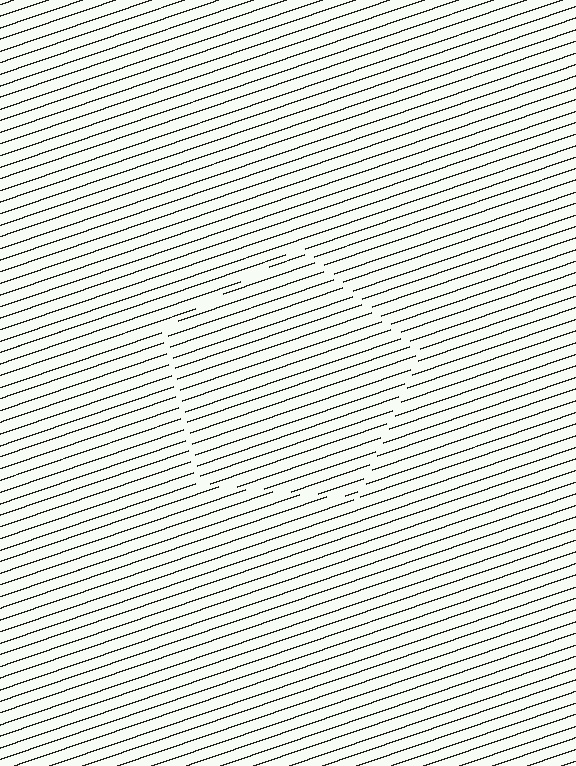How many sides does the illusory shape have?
5 sides — the line-ends trace a pentagon.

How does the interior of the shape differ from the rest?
The interior of the shape contains the same grating, shifted by half a period — the contour is defined by the phase discontinuity where line-ends from the inner and outer gratings abut.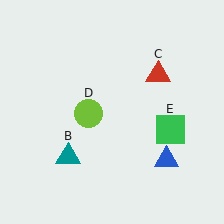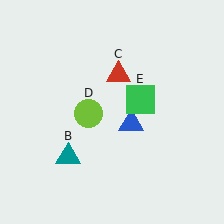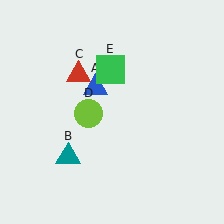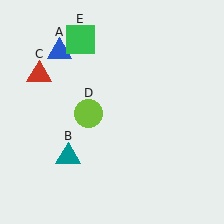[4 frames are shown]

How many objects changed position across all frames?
3 objects changed position: blue triangle (object A), red triangle (object C), green square (object E).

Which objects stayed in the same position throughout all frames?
Teal triangle (object B) and lime circle (object D) remained stationary.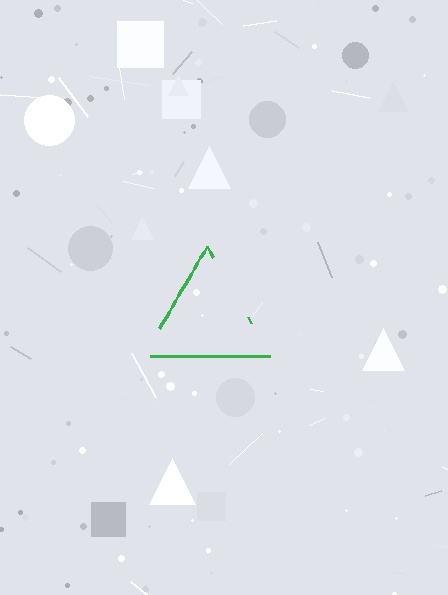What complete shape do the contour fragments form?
The contour fragments form a triangle.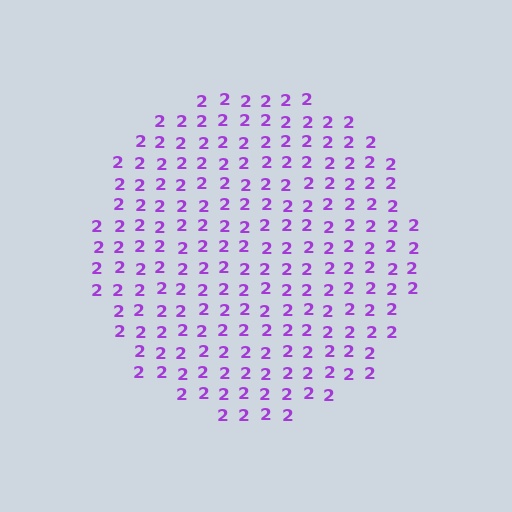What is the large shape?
The large shape is a circle.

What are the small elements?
The small elements are digit 2's.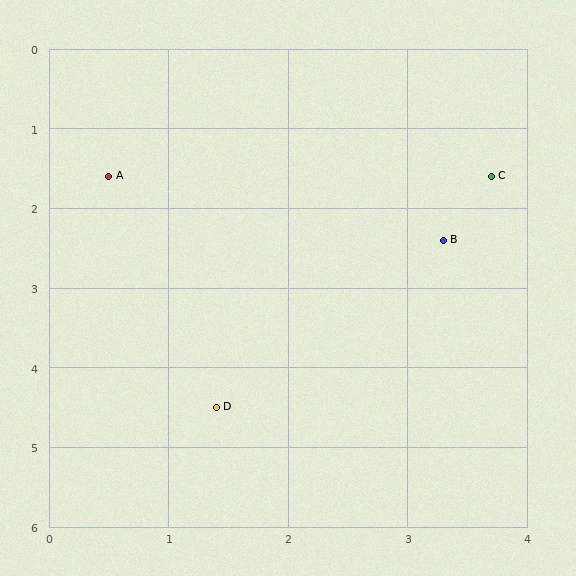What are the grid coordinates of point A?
Point A is at approximately (0.5, 1.6).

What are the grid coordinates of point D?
Point D is at approximately (1.4, 4.5).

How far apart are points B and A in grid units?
Points B and A are about 2.9 grid units apart.